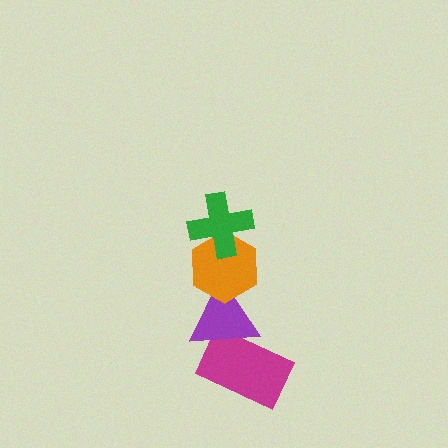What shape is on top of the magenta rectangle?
The purple triangle is on top of the magenta rectangle.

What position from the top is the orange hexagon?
The orange hexagon is 2nd from the top.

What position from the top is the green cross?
The green cross is 1st from the top.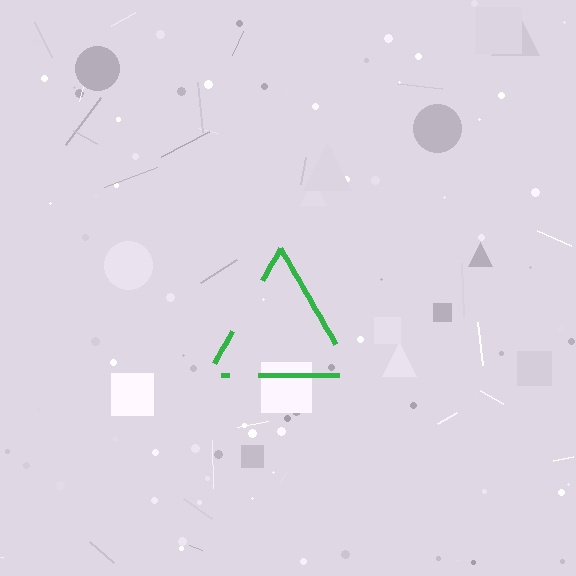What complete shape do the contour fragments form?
The contour fragments form a triangle.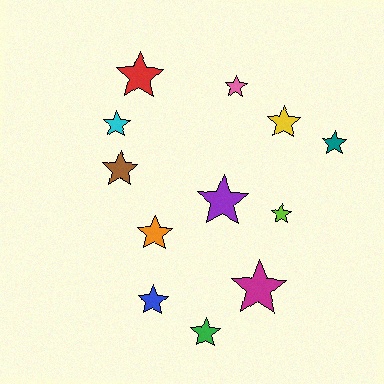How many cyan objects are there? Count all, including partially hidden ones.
There is 1 cyan object.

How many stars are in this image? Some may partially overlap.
There are 12 stars.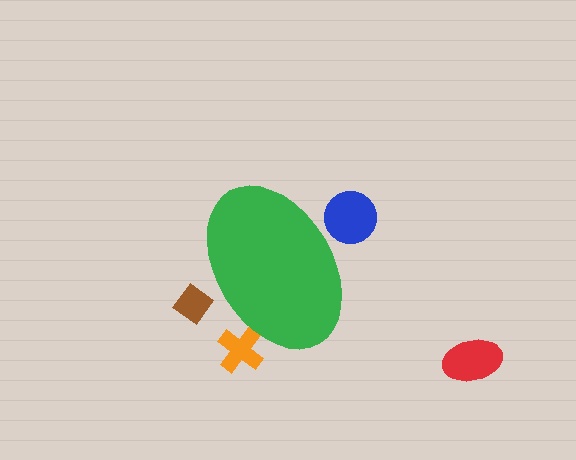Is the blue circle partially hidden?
Yes, the blue circle is partially hidden behind the green ellipse.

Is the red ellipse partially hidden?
No, the red ellipse is fully visible.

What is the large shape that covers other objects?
A green ellipse.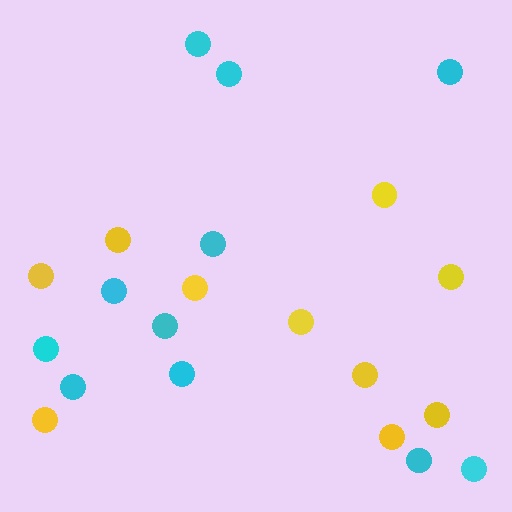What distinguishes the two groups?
There are 2 groups: one group of yellow circles (10) and one group of cyan circles (11).